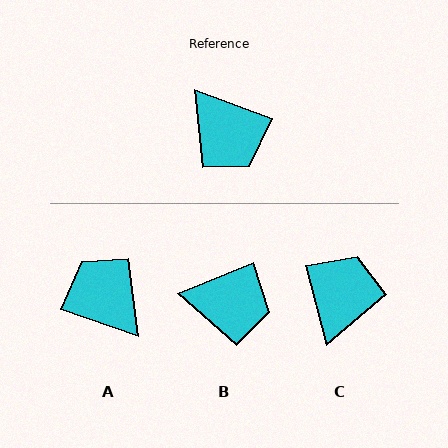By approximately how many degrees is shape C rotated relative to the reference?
Approximately 125 degrees counter-clockwise.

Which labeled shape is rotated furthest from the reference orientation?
A, about 178 degrees away.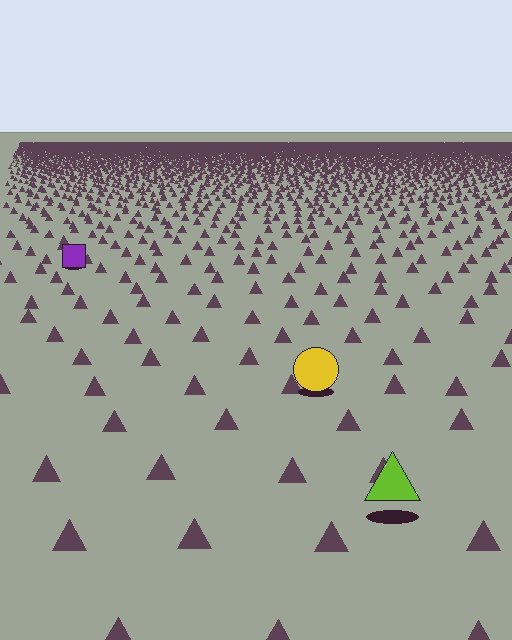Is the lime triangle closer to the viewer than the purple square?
Yes. The lime triangle is closer — you can tell from the texture gradient: the ground texture is coarser near it.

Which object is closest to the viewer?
The lime triangle is closest. The texture marks near it are larger and more spread out.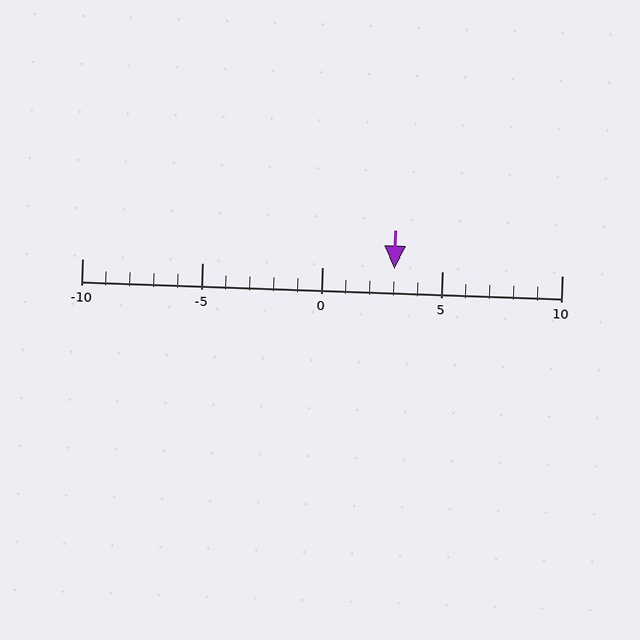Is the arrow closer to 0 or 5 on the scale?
The arrow is closer to 5.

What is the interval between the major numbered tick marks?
The major tick marks are spaced 5 units apart.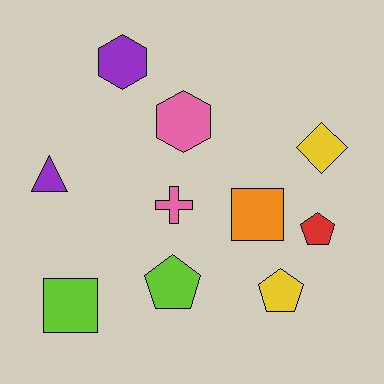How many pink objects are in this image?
There are 2 pink objects.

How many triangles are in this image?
There is 1 triangle.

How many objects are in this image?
There are 10 objects.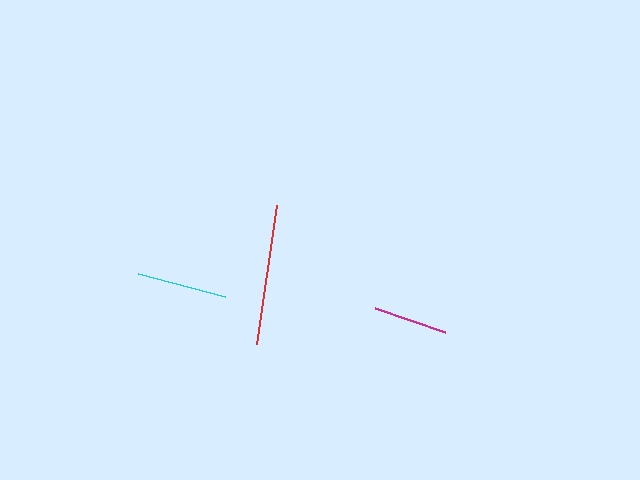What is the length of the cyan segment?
The cyan segment is approximately 90 pixels long.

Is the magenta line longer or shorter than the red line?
The red line is longer than the magenta line.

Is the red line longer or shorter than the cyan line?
The red line is longer than the cyan line.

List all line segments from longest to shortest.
From longest to shortest: red, cyan, magenta.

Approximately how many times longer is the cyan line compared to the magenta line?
The cyan line is approximately 1.2 times the length of the magenta line.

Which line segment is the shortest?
The magenta line is the shortest at approximately 74 pixels.